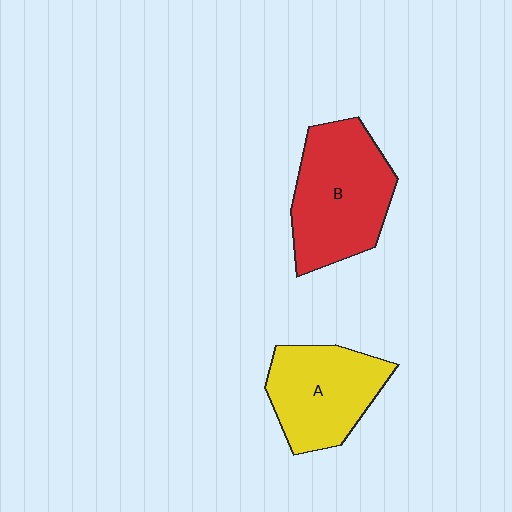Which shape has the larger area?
Shape B (red).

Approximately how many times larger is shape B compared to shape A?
Approximately 1.2 times.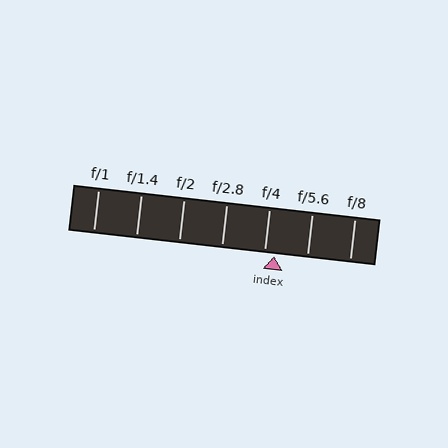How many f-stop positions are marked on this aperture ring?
There are 7 f-stop positions marked.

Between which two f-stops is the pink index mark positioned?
The index mark is between f/4 and f/5.6.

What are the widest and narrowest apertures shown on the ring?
The widest aperture shown is f/1 and the narrowest is f/8.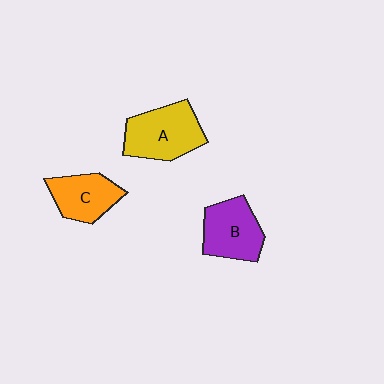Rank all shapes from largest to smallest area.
From largest to smallest: A (yellow), B (purple), C (orange).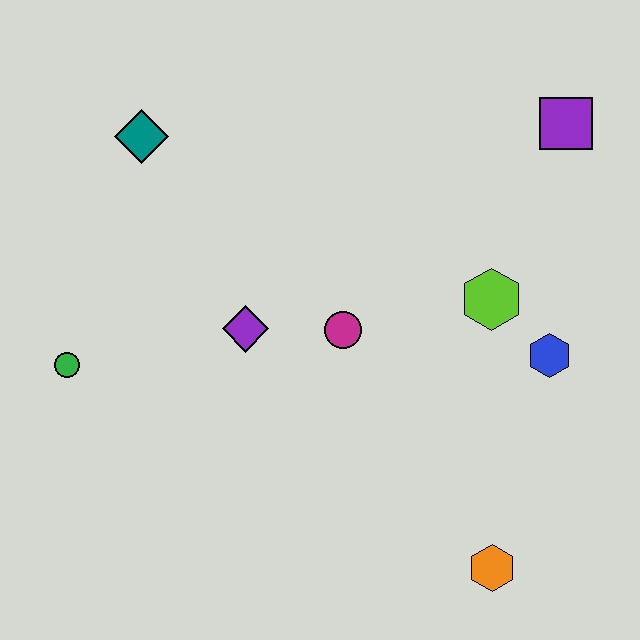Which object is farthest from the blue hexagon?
The green circle is farthest from the blue hexagon.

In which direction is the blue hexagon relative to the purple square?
The blue hexagon is below the purple square.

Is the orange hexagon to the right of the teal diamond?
Yes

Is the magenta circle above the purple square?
No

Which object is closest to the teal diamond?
The purple diamond is closest to the teal diamond.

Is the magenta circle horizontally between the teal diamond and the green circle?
No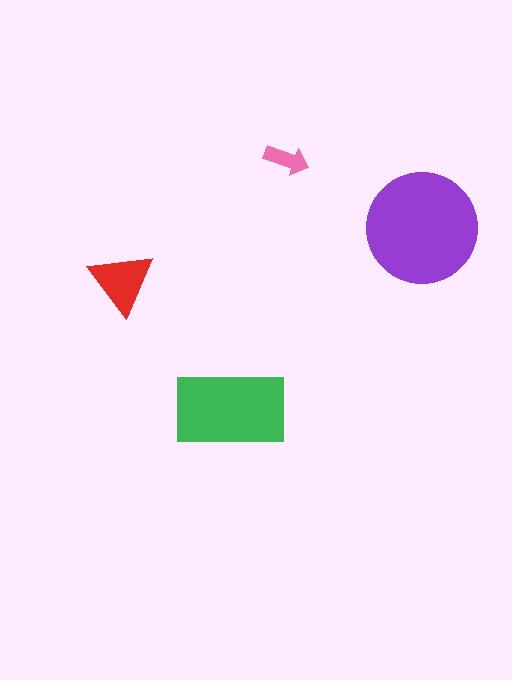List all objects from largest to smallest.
The purple circle, the green rectangle, the red triangle, the pink arrow.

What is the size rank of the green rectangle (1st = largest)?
2nd.